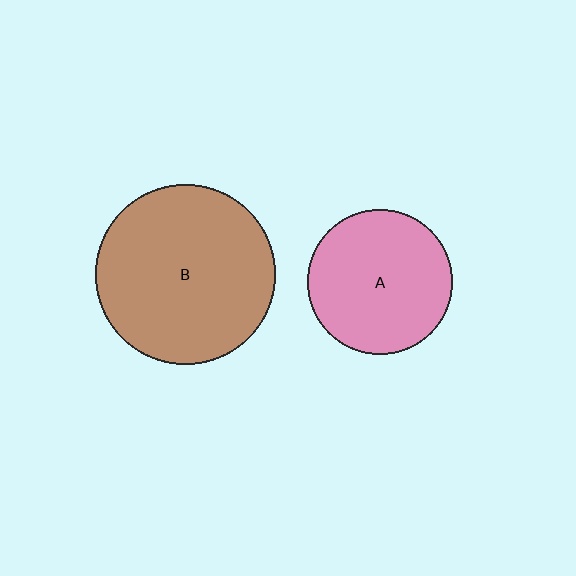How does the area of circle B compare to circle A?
Approximately 1.5 times.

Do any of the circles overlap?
No, none of the circles overlap.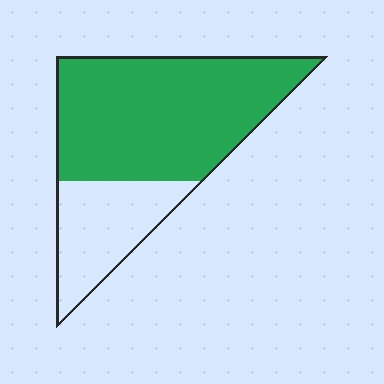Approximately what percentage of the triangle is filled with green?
Approximately 70%.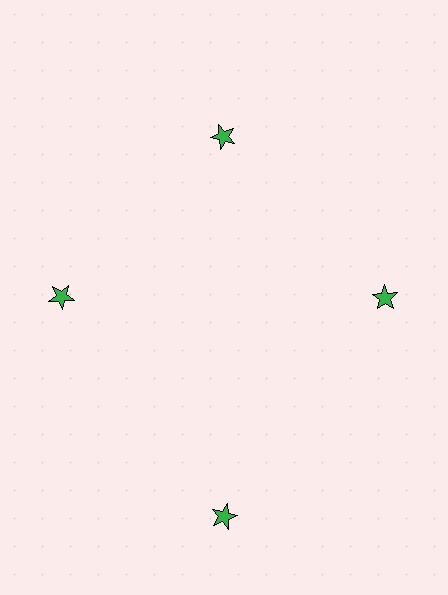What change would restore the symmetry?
The symmetry would be restored by moving it inward, back onto the ring so that all 4 stars sit at equal angles and equal distance from the center.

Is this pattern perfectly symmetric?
No. The 4 green stars are arranged in a ring, but one element near the 6 o'clock position is pushed outward from the center, breaking the 4-fold rotational symmetry.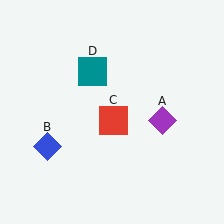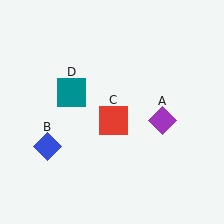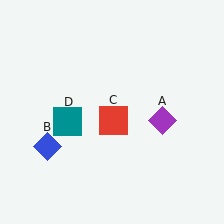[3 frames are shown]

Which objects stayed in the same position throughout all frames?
Purple diamond (object A) and blue diamond (object B) and red square (object C) remained stationary.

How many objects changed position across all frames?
1 object changed position: teal square (object D).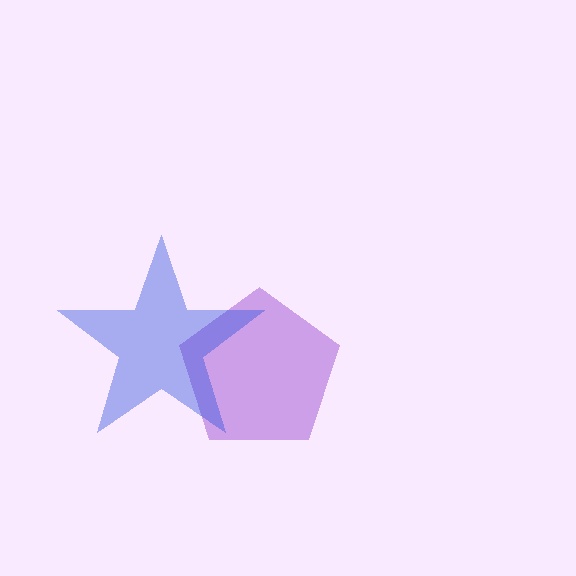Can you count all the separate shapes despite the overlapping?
Yes, there are 2 separate shapes.